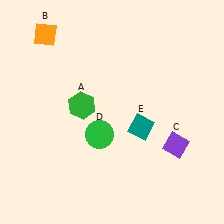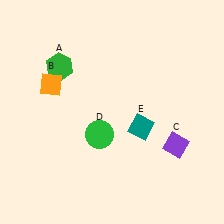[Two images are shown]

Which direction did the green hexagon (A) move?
The green hexagon (A) moved up.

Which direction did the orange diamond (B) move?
The orange diamond (B) moved down.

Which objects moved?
The objects that moved are: the green hexagon (A), the orange diamond (B).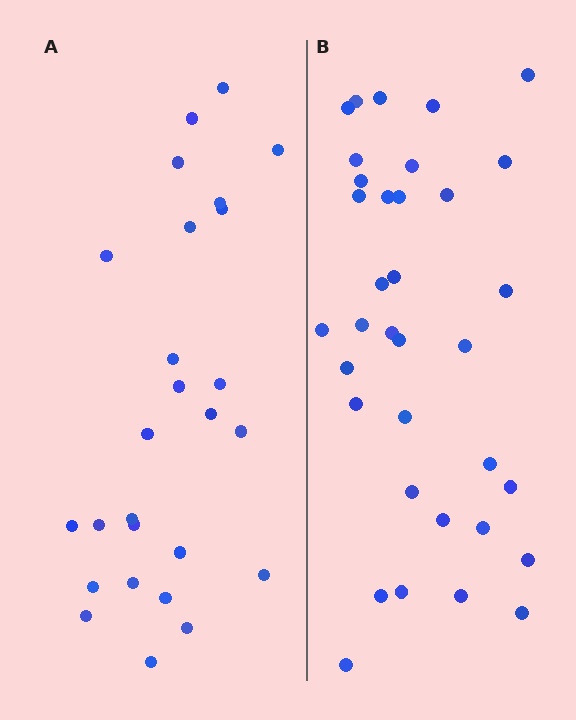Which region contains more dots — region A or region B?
Region B (the right region) has more dots.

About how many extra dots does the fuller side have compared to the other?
Region B has roughly 8 or so more dots than region A.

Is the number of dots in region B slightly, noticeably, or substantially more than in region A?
Region B has noticeably more, but not dramatically so. The ratio is roughly 1.3 to 1.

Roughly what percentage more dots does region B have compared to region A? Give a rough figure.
About 35% more.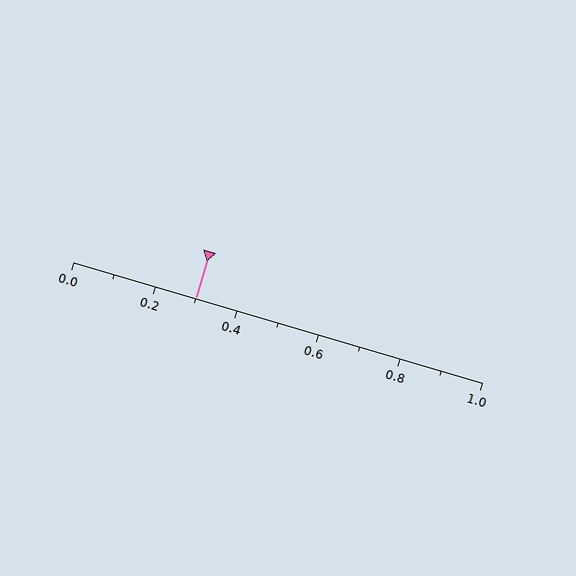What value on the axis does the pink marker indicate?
The marker indicates approximately 0.3.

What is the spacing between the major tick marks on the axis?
The major ticks are spaced 0.2 apart.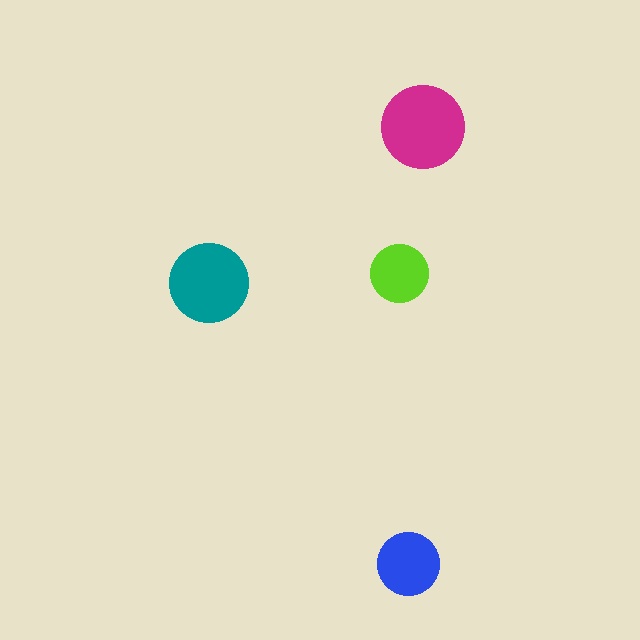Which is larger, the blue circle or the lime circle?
The blue one.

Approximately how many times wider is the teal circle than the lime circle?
About 1.5 times wider.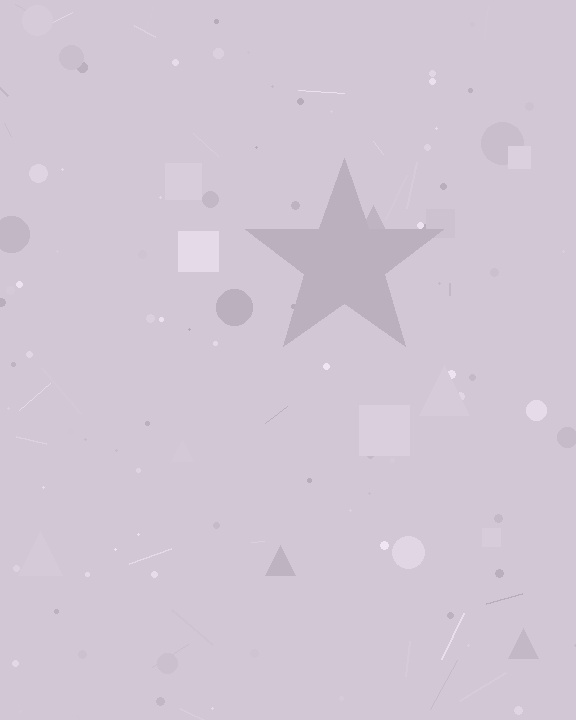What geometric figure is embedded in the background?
A star is embedded in the background.